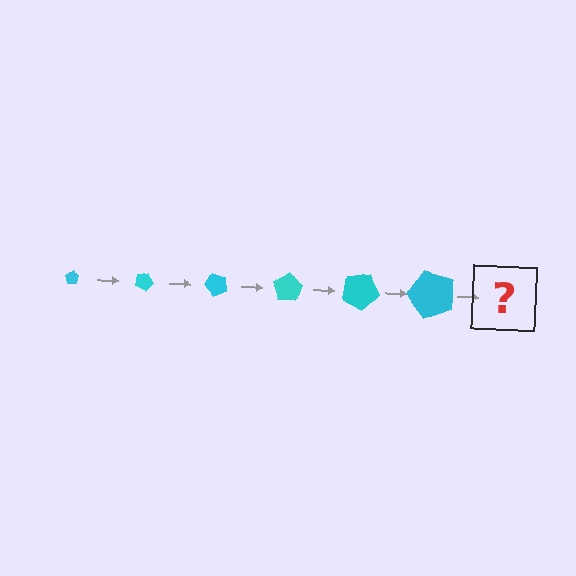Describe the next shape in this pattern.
It should be a pentagon, larger than the previous one and rotated 150 degrees from the start.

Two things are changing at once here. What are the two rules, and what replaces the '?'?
The two rules are that the pentagon grows larger each step and it rotates 25 degrees each step. The '?' should be a pentagon, larger than the previous one and rotated 150 degrees from the start.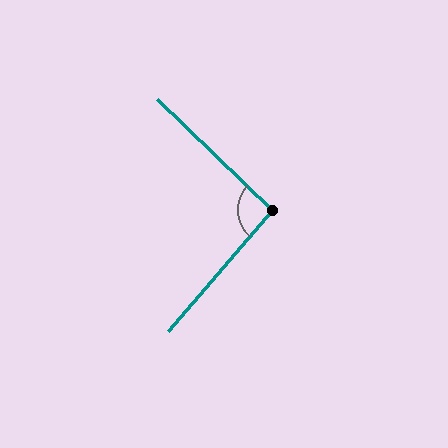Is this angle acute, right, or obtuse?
It is approximately a right angle.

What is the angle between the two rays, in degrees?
Approximately 93 degrees.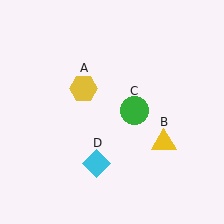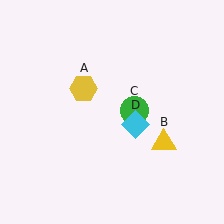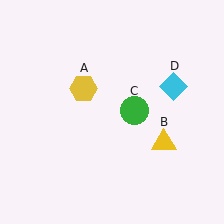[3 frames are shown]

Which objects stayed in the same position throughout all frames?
Yellow hexagon (object A) and yellow triangle (object B) and green circle (object C) remained stationary.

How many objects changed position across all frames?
1 object changed position: cyan diamond (object D).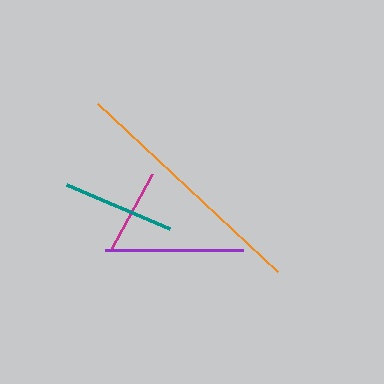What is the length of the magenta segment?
The magenta segment is approximately 87 pixels long.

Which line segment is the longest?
The orange line is the longest at approximately 247 pixels.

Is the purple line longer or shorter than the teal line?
The purple line is longer than the teal line.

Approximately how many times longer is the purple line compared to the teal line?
The purple line is approximately 1.2 times the length of the teal line.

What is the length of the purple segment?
The purple segment is approximately 138 pixels long.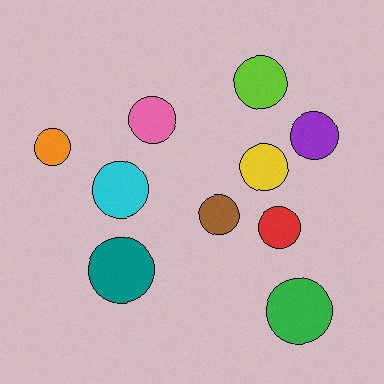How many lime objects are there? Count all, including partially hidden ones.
There is 1 lime object.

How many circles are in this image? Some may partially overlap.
There are 10 circles.